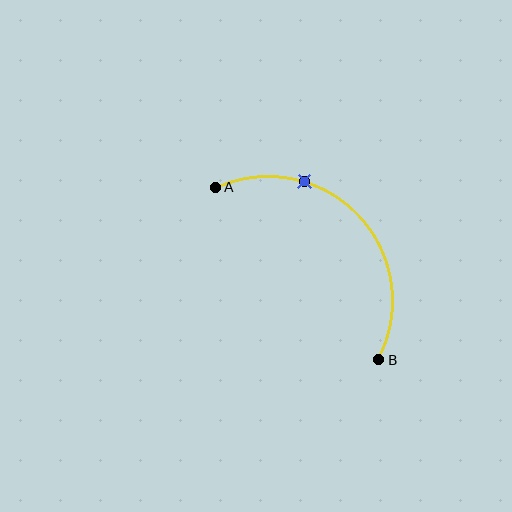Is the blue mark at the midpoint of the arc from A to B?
No. The blue mark lies on the arc but is closer to endpoint A. The arc midpoint would be at the point on the curve equidistant along the arc from both A and B.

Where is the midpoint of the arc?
The arc midpoint is the point on the curve farthest from the straight line joining A and B. It sits above and to the right of that line.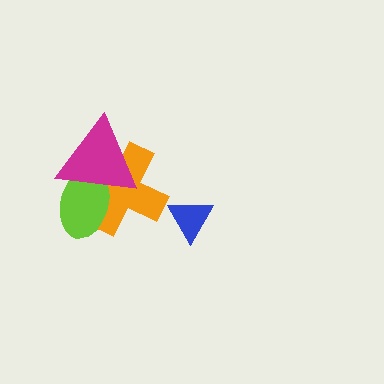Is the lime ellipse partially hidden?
Yes, it is partially covered by another shape.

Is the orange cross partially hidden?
Yes, it is partially covered by another shape.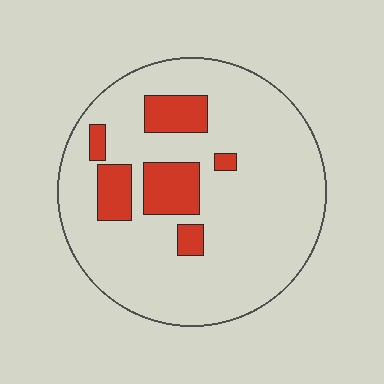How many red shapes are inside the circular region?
6.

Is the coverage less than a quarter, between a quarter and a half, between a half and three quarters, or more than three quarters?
Less than a quarter.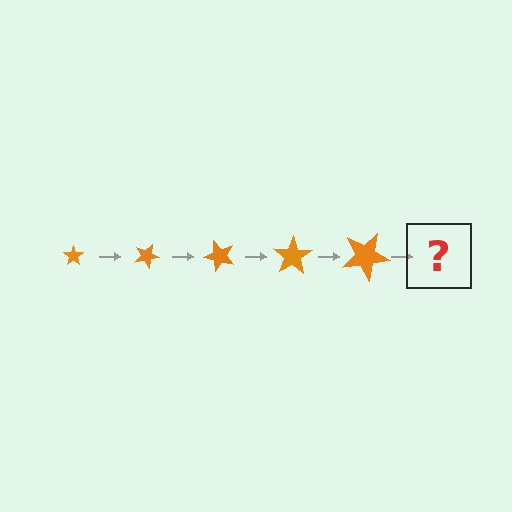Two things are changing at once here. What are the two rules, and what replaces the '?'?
The two rules are that the star grows larger each step and it rotates 25 degrees each step. The '?' should be a star, larger than the previous one and rotated 125 degrees from the start.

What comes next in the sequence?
The next element should be a star, larger than the previous one and rotated 125 degrees from the start.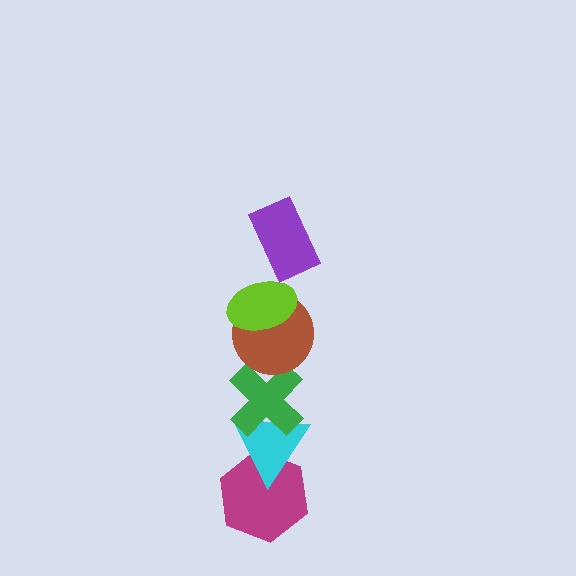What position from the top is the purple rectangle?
The purple rectangle is 1st from the top.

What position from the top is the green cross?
The green cross is 4th from the top.